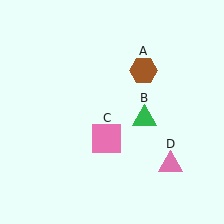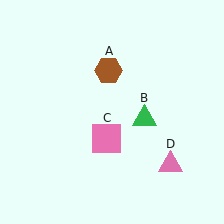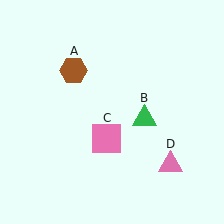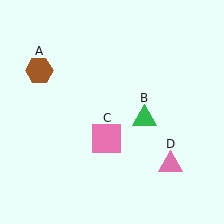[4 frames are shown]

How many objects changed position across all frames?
1 object changed position: brown hexagon (object A).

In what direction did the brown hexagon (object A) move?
The brown hexagon (object A) moved left.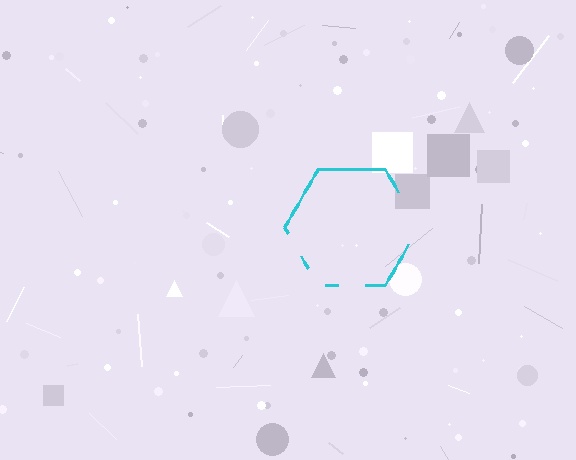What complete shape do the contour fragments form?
The contour fragments form a hexagon.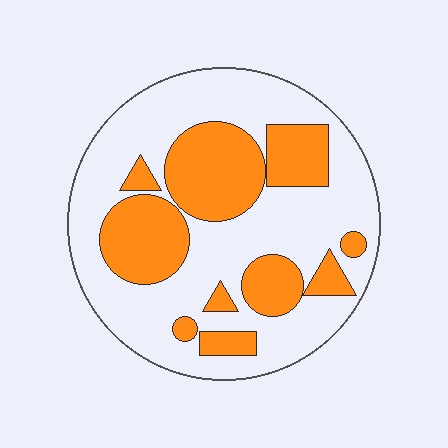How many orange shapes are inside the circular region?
10.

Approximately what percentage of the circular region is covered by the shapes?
Approximately 35%.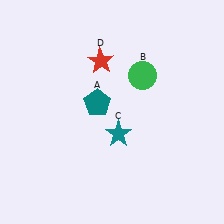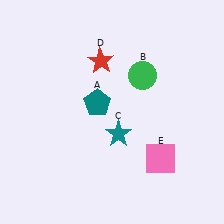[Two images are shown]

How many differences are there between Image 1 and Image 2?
There is 1 difference between the two images.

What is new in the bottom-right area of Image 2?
A pink square (E) was added in the bottom-right area of Image 2.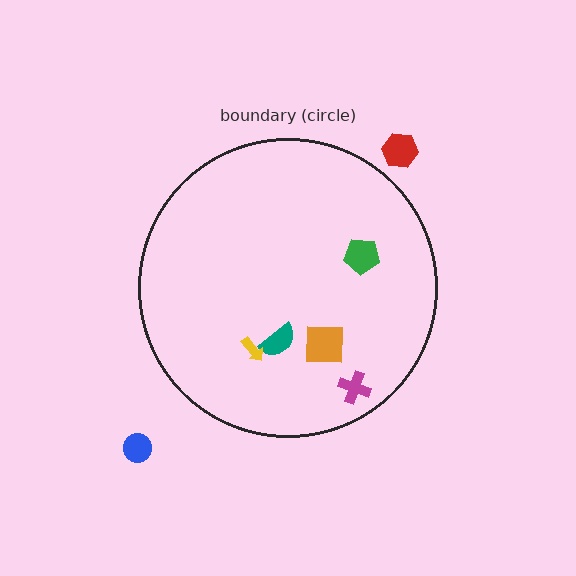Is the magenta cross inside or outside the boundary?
Inside.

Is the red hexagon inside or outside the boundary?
Outside.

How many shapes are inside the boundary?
5 inside, 2 outside.